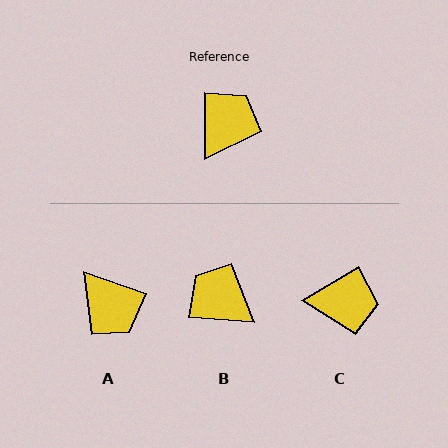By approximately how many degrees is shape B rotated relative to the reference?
Approximately 85 degrees counter-clockwise.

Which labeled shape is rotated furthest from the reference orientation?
A, about 109 degrees away.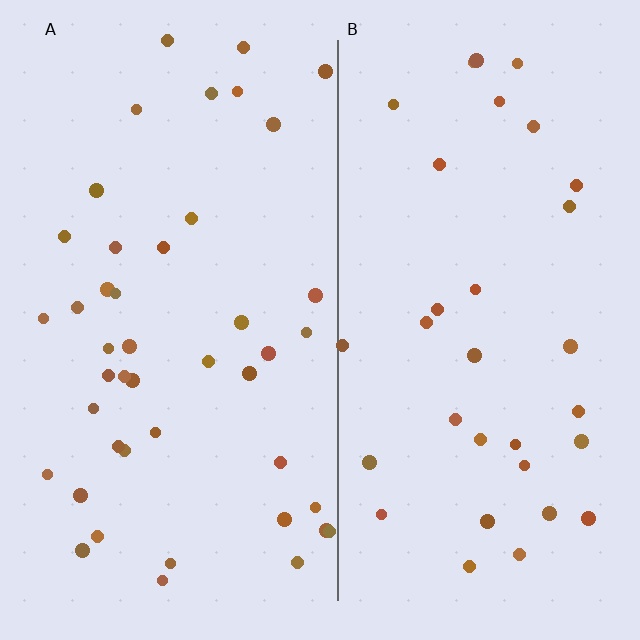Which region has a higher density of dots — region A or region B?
A (the left).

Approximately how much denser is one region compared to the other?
Approximately 1.4× — region A over region B.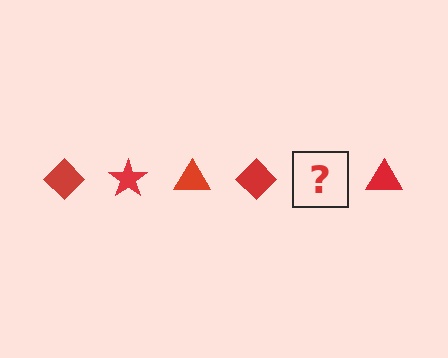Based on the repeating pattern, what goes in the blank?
The blank should be a red star.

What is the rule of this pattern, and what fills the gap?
The rule is that the pattern cycles through diamond, star, triangle shapes in red. The gap should be filled with a red star.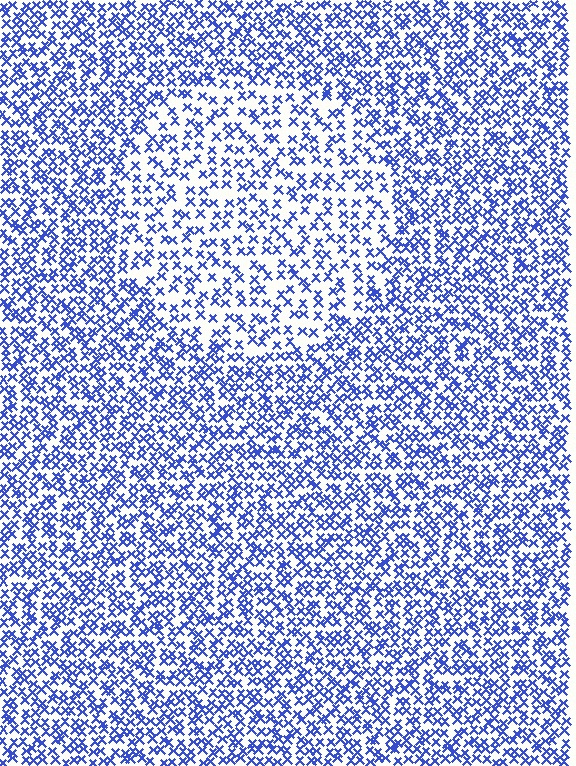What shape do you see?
I see a circle.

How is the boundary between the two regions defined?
The boundary is defined by a change in element density (approximately 1.7x ratio). All elements are the same color, size, and shape.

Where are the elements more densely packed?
The elements are more densely packed outside the circle boundary.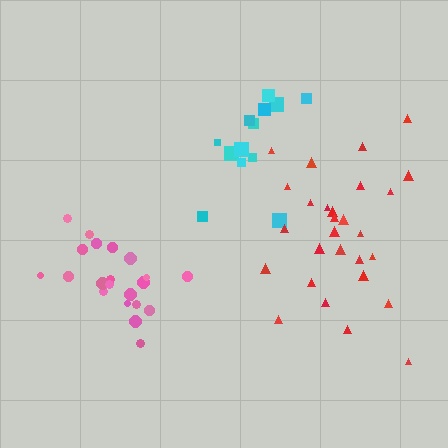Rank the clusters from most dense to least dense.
pink, cyan, red.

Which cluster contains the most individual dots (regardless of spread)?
Red (28).